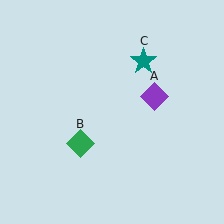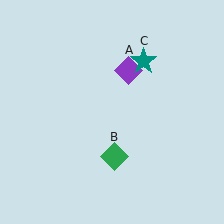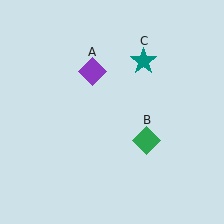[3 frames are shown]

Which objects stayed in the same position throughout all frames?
Teal star (object C) remained stationary.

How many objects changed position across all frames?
2 objects changed position: purple diamond (object A), green diamond (object B).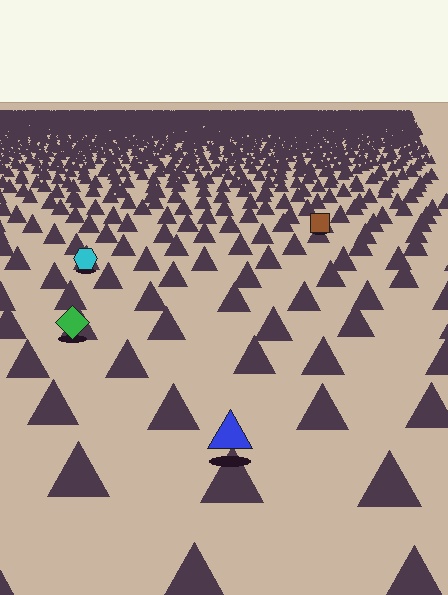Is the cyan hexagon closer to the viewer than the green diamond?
No. The green diamond is closer — you can tell from the texture gradient: the ground texture is coarser near it.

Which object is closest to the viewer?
The blue triangle is closest. The texture marks near it are larger and more spread out.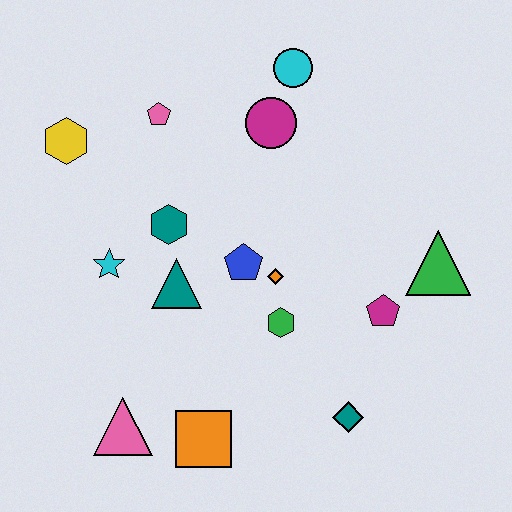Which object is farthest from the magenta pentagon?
The yellow hexagon is farthest from the magenta pentagon.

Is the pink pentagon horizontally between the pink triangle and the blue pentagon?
Yes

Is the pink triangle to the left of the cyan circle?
Yes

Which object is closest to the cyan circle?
The magenta circle is closest to the cyan circle.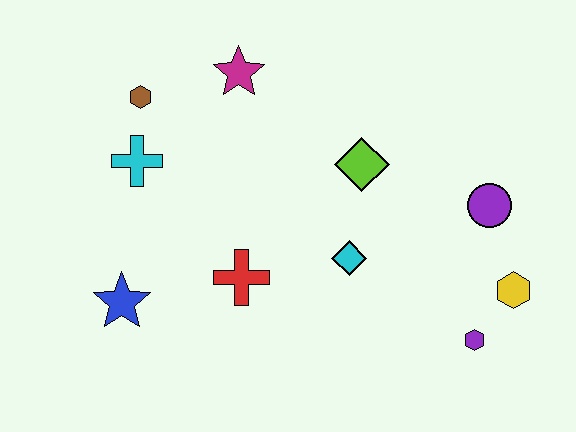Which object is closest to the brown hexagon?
The cyan cross is closest to the brown hexagon.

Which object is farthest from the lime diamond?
The blue star is farthest from the lime diamond.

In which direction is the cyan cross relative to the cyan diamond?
The cyan cross is to the left of the cyan diamond.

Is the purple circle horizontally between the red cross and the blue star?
No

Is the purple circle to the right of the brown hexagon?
Yes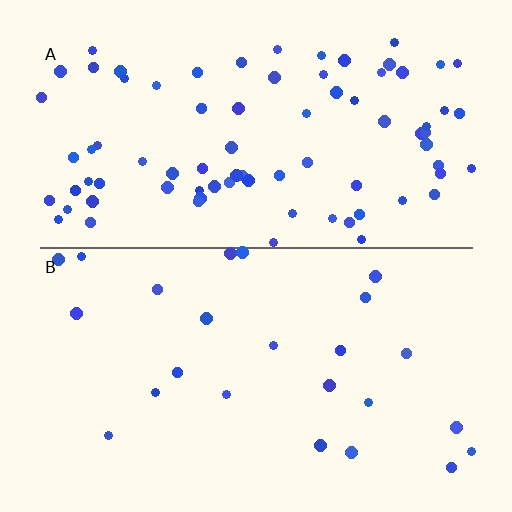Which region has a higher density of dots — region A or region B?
A (the top).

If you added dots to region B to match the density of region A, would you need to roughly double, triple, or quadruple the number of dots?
Approximately triple.